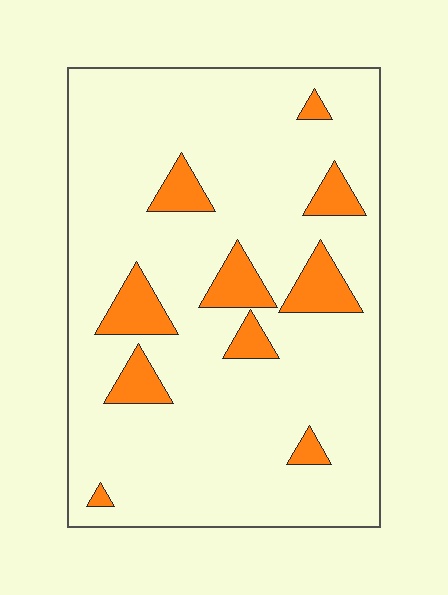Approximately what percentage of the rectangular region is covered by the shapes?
Approximately 15%.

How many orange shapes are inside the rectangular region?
10.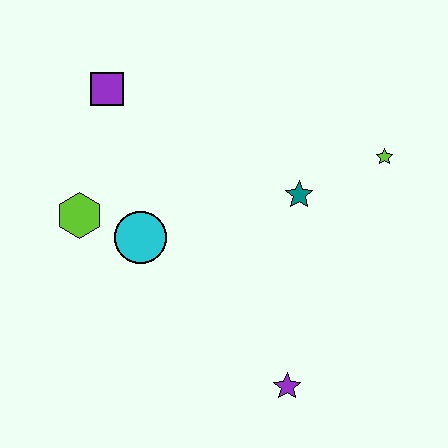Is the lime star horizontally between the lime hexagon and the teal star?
No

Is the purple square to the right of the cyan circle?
No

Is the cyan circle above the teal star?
No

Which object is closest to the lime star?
The teal star is closest to the lime star.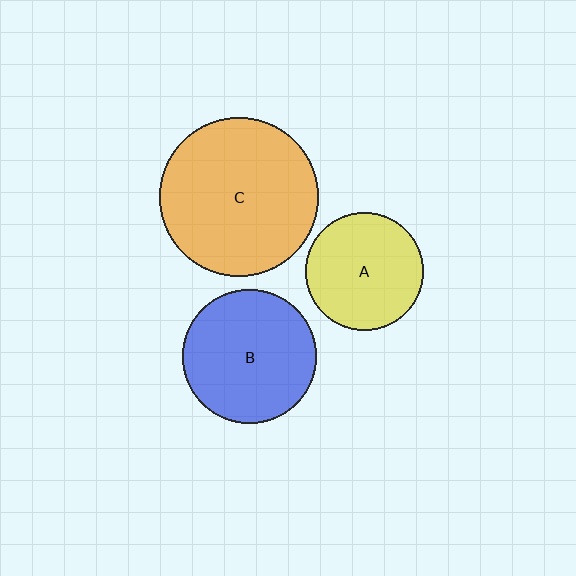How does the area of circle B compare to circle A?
Approximately 1.3 times.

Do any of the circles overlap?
No, none of the circles overlap.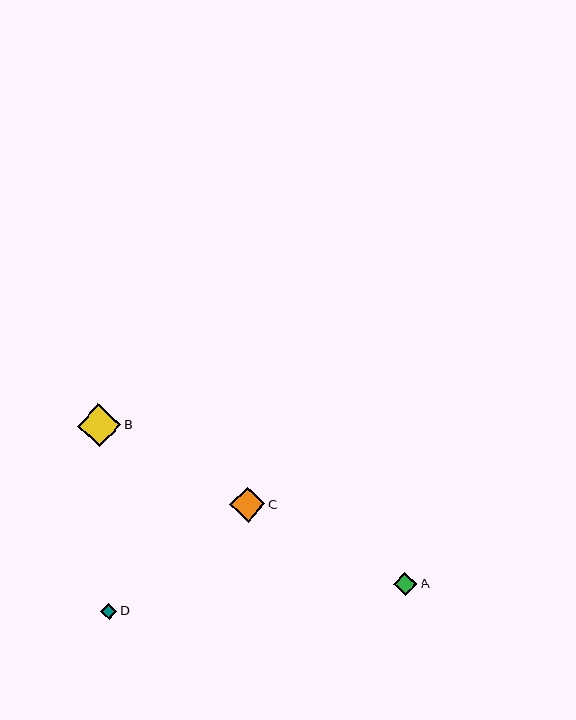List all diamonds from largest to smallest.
From largest to smallest: B, C, A, D.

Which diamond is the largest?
Diamond B is the largest with a size of approximately 43 pixels.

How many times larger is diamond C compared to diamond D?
Diamond C is approximately 2.1 times the size of diamond D.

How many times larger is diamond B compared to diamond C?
Diamond B is approximately 1.2 times the size of diamond C.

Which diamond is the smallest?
Diamond D is the smallest with a size of approximately 17 pixels.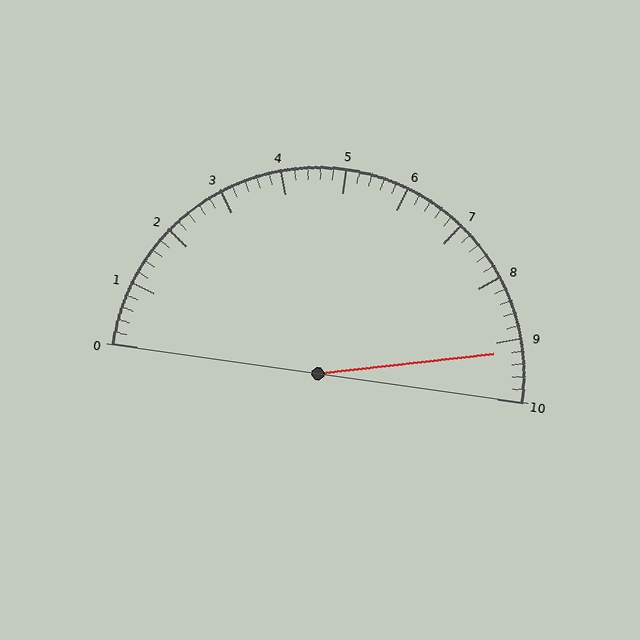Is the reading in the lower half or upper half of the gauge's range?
The reading is in the upper half of the range (0 to 10).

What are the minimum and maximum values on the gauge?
The gauge ranges from 0 to 10.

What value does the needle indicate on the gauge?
The needle indicates approximately 9.2.